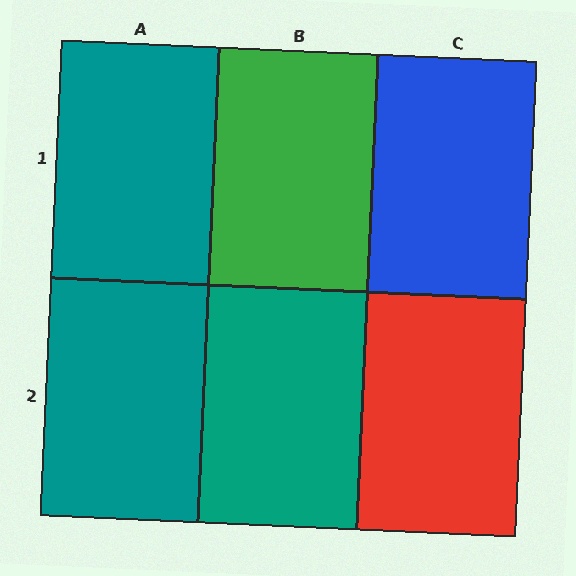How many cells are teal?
3 cells are teal.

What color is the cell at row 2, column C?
Red.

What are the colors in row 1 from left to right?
Teal, green, blue.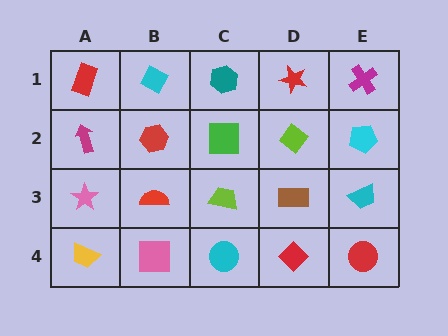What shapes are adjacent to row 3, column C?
A green square (row 2, column C), a cyan circle (row 4, column C), a red semicircle (row 3, column B), a brown rectangle (row 3, column D).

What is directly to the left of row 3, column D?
A lime trapezoid.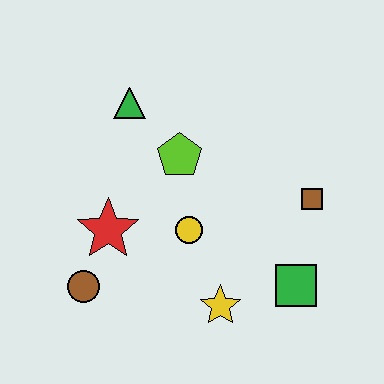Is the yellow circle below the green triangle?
Yes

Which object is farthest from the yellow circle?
The green triangle is farthest from the yellow circle.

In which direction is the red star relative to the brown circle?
The red star is above the brown circle.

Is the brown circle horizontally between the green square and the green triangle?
No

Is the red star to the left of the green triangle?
Yes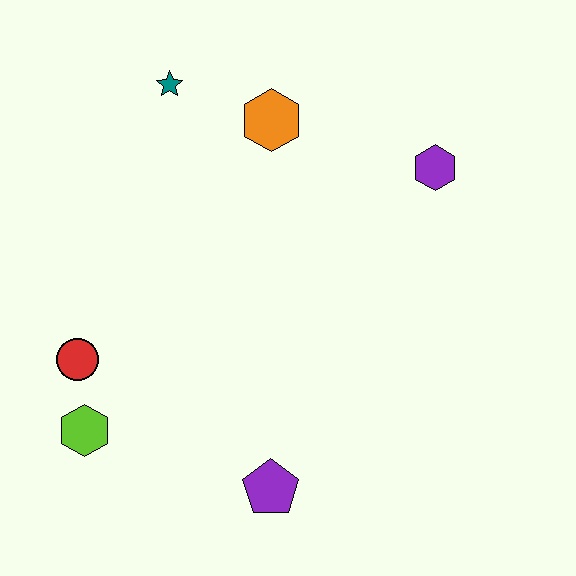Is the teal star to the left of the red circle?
No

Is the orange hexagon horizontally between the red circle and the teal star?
No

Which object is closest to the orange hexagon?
The teal star is closest to the orange hexagon.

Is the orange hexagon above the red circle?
Yes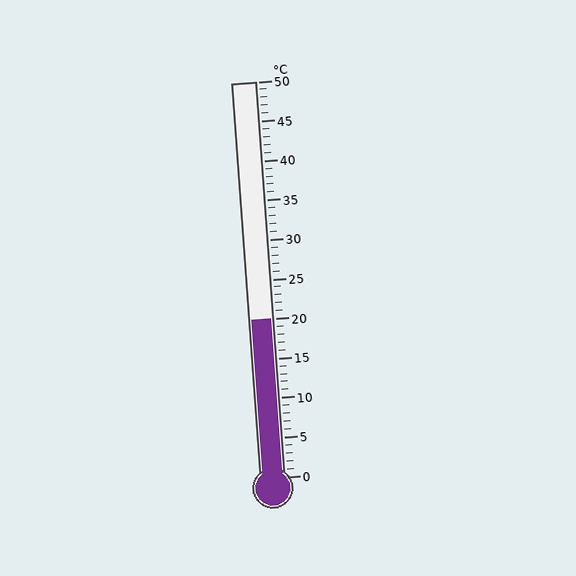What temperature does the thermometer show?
The thermometer shows approximately 20°C.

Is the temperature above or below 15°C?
The temperature is above 15°C.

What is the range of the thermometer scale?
The thermometer scale ranges from 0°C to 50°C.